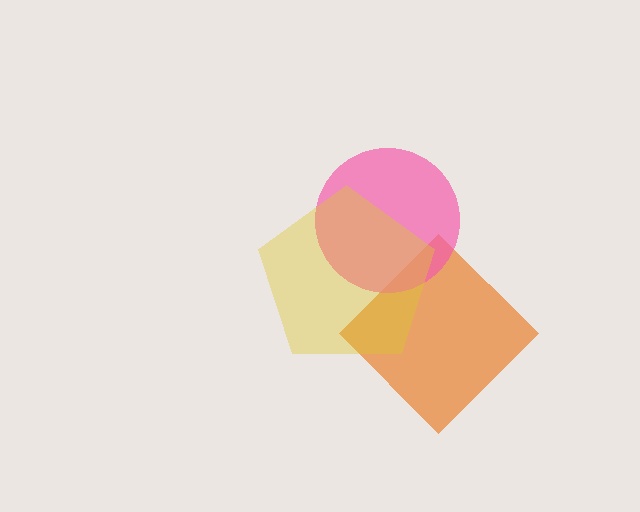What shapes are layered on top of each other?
The layered shapes are: an orange diamond, a pink circle, a yellow pentagon.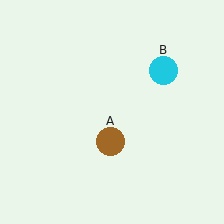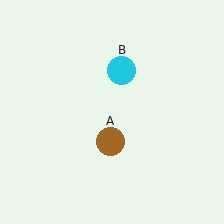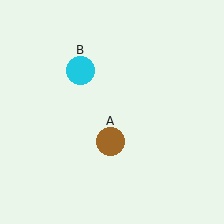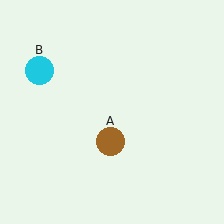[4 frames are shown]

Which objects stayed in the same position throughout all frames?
Brown circle (object A) remained stationary.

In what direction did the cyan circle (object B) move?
The cyan circle (object B) moved left.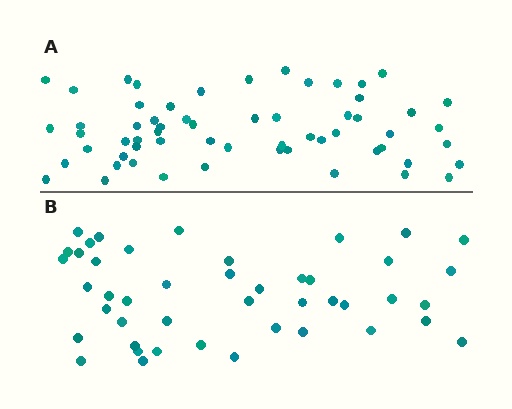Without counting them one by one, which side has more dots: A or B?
Region A (the top region) has more dots.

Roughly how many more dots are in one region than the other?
Region A has approximately 15 more dots than region B.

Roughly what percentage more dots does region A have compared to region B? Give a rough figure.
About 35% more.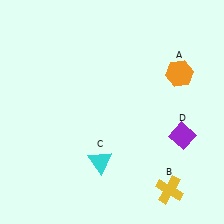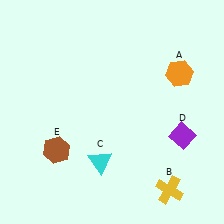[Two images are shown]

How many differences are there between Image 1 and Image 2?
There is 1 difference between the two images.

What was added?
A brown hexagon (E) was added in Image 2.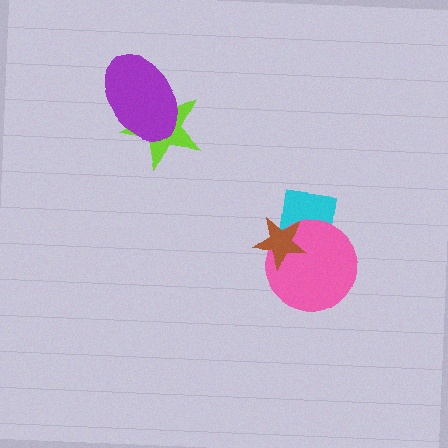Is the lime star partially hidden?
Yes, it is partially covered by another shape.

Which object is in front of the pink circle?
The brown star is in front of the pink circle.